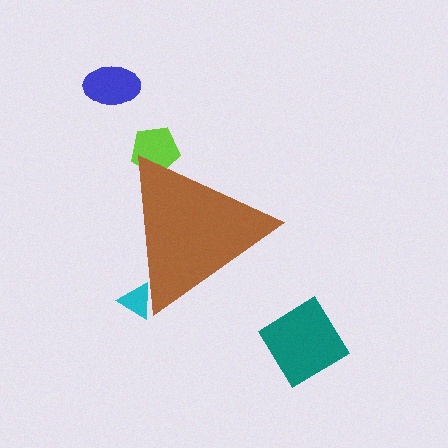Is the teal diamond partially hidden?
No, the teal diamond is fully visible.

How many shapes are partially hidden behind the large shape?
2 shapes are partially hidden.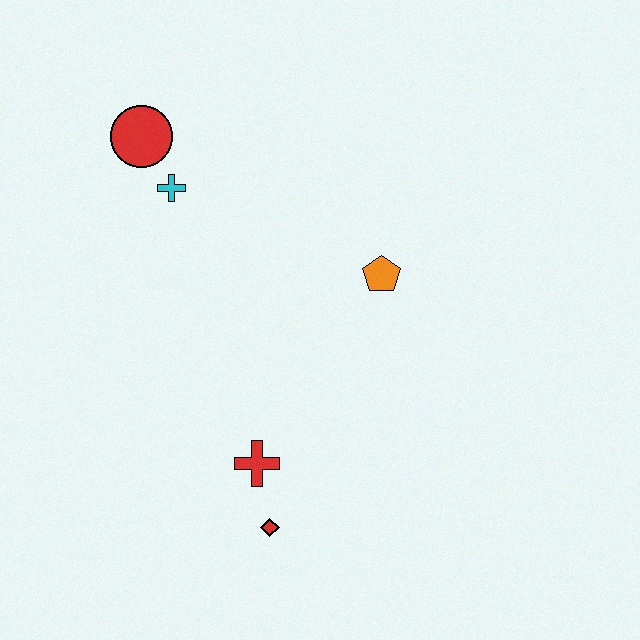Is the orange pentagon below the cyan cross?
Yes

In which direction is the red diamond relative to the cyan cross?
The red diamond is below the cyan cross.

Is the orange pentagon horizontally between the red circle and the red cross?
No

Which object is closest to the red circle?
The cyan cross is closest to the red circle.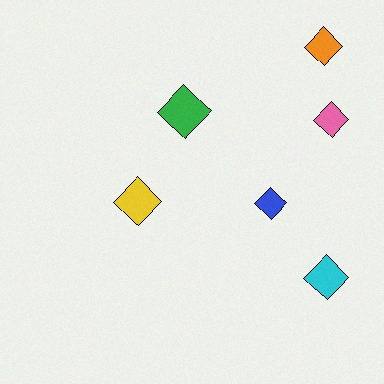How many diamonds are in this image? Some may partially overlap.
There are 6 diamonds.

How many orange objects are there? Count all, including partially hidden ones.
There is 1 orange object.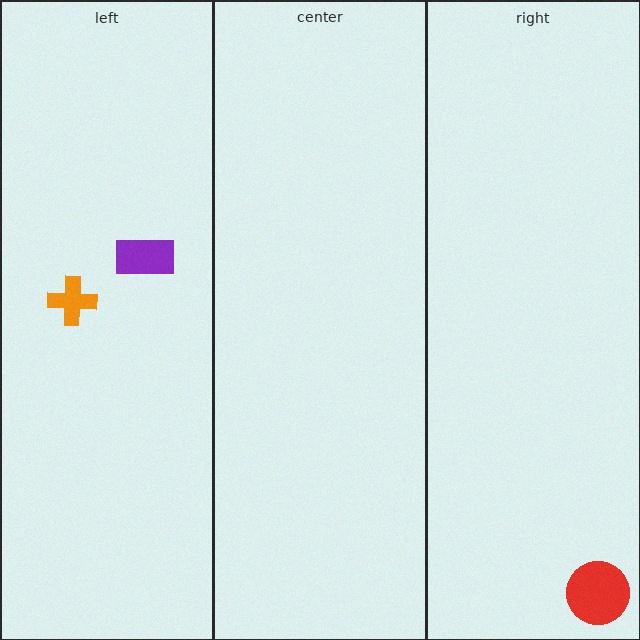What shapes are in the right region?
The red circle.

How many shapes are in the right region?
1.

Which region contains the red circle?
The right region.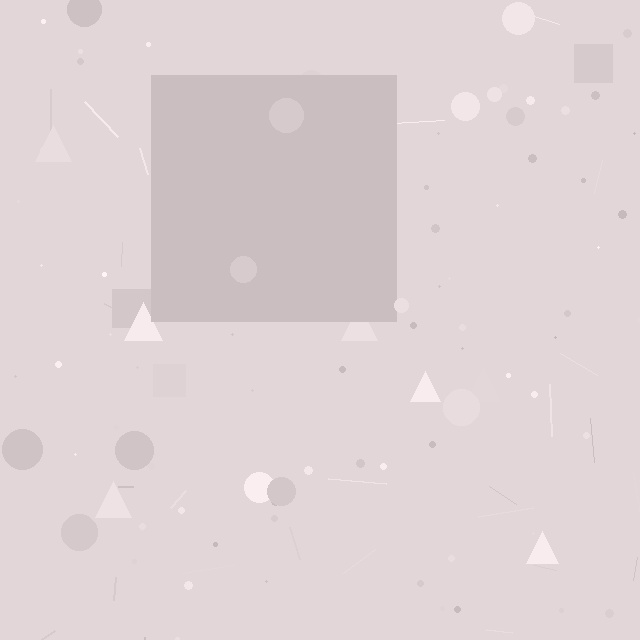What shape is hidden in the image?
A square is hidden in the image.